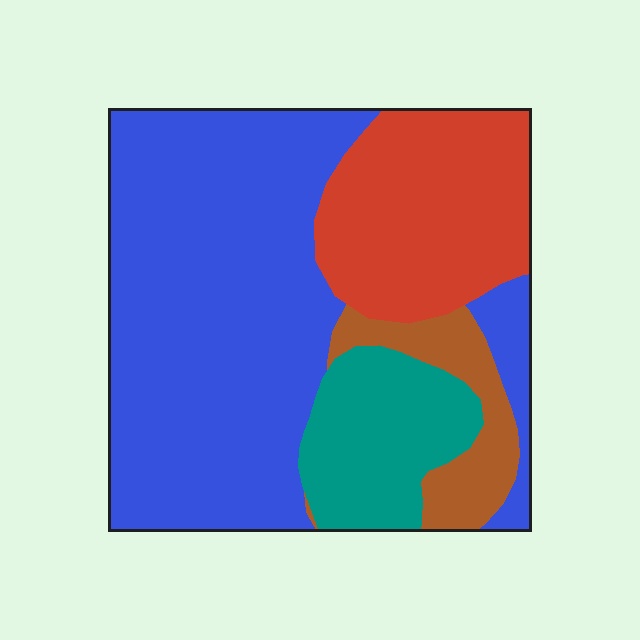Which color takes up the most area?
Blue, at roughly 55%.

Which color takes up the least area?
Brown, at roughly 10%.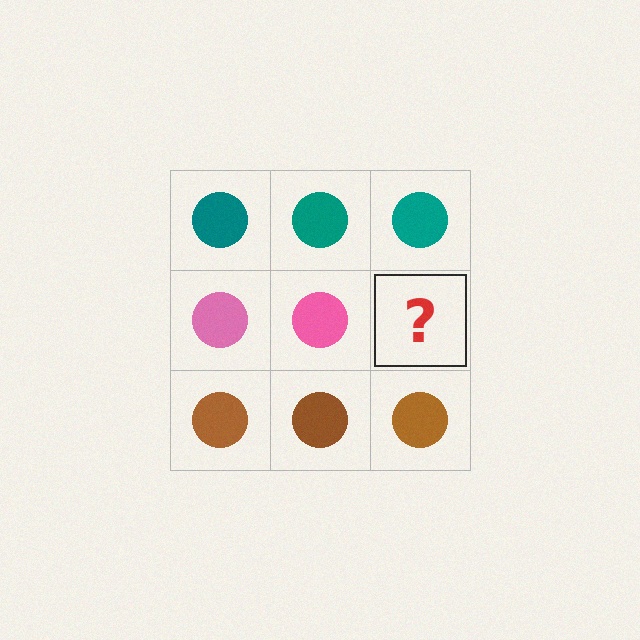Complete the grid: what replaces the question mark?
The question mark should be replaced with a pink circle.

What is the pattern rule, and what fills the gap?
The rule is that each row has a consistent color. The gap should be filled with a pink circle.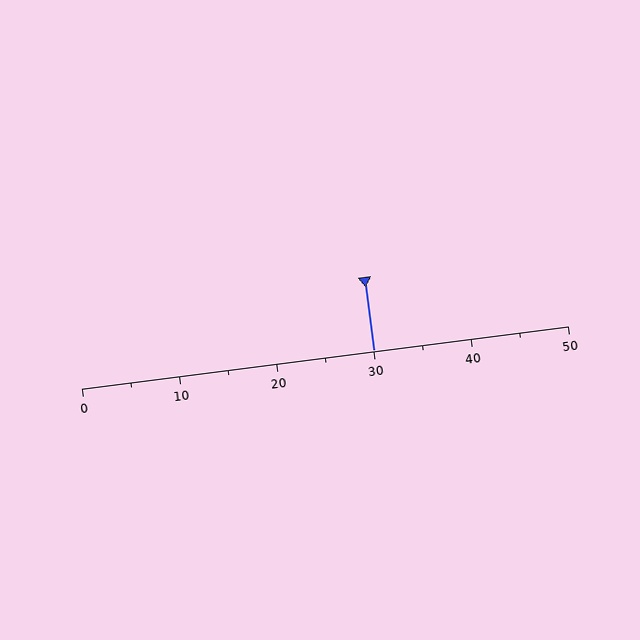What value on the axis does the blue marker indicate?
The marker indicates approximately 30.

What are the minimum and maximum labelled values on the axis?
The axis runs from 0 to 50.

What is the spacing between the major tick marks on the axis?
The major ticks are spaced 10 apart.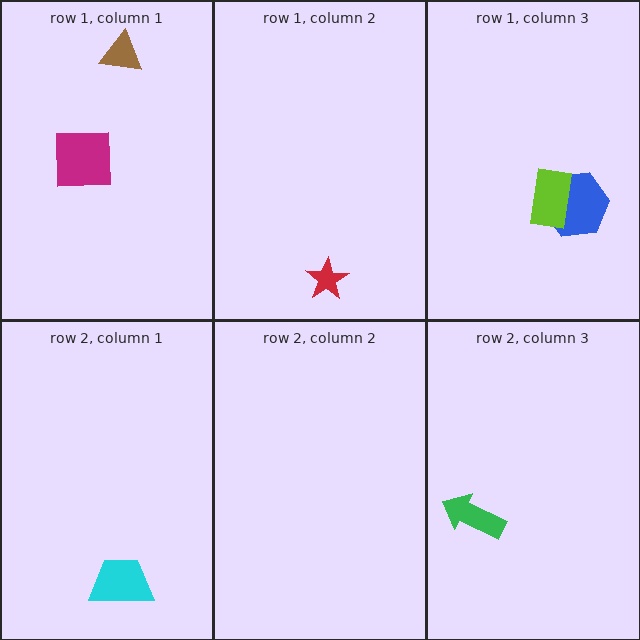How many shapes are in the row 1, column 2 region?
1.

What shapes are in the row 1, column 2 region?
The red star.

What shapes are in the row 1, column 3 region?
The blue hexagon, the lime rectangle.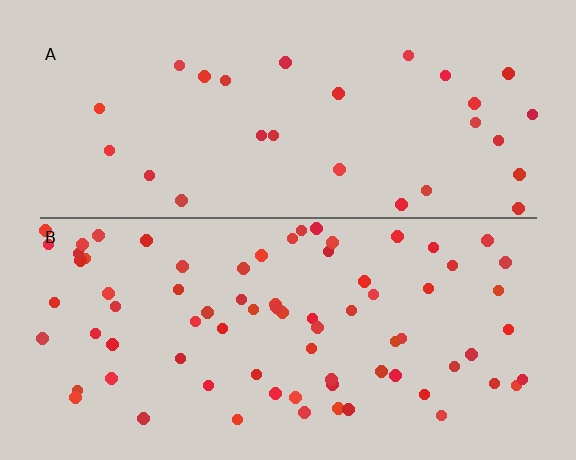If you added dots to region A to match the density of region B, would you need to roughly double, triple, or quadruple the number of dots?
Approximately triple.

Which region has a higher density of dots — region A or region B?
B (the bottom).